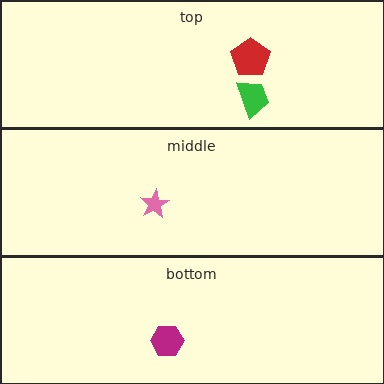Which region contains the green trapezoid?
The top region.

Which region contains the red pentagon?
The top region.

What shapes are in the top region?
The red pentagon, the green trapezoid.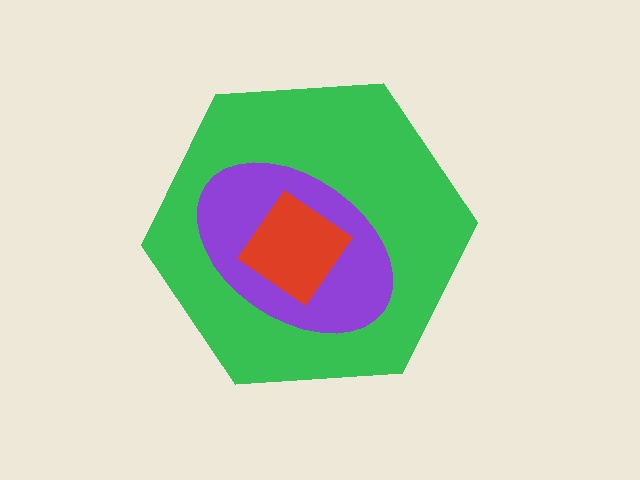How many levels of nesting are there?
3.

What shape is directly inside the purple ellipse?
The red diamond.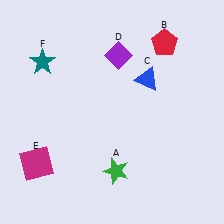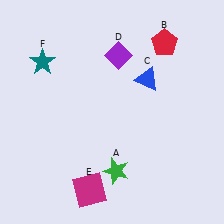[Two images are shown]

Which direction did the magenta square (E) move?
The magenta square (E) moved right.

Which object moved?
The magenta square (E) moved right.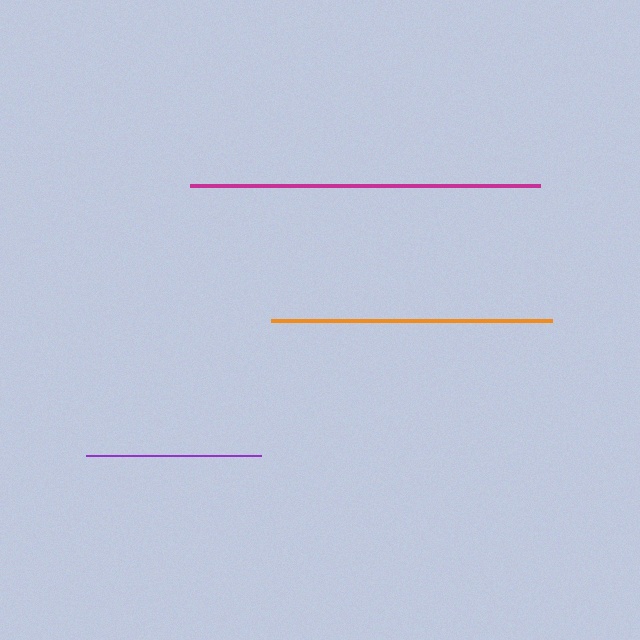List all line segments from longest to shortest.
From longest to shortest: magenta, orange, purple.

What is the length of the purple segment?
The purple segment is approximately 175 pixels long.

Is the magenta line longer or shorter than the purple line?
The magenta line is longer than the purple line.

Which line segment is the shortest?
The purple line is the shortest at approximately 175 pixels.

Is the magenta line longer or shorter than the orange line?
The magenta line is longer than the orange line.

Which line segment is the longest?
The magenta line is the longest at approximately 349 pixels.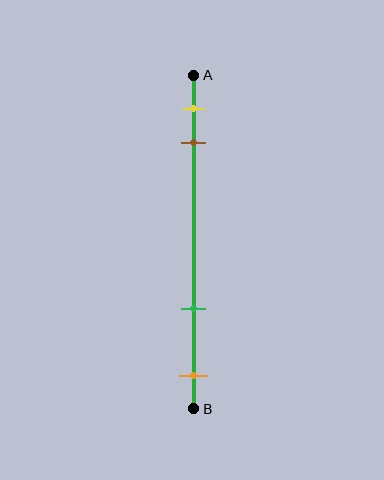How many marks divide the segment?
There are 4 marks dividing the segment.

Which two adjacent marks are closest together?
The yellow and brown marks are the closest adjacent pair.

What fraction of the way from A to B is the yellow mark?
The yellow mark is approximately 10% (0.1) of the way from A to B.